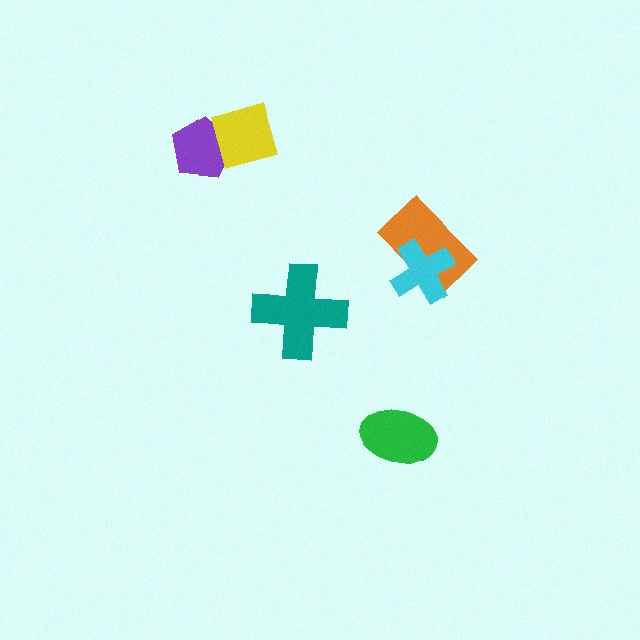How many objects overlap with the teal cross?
0 objects overlap with the teal cross.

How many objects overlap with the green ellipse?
0 objects overlap with the green ellipse.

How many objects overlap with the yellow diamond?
1 object overlaps with the yellow diamond.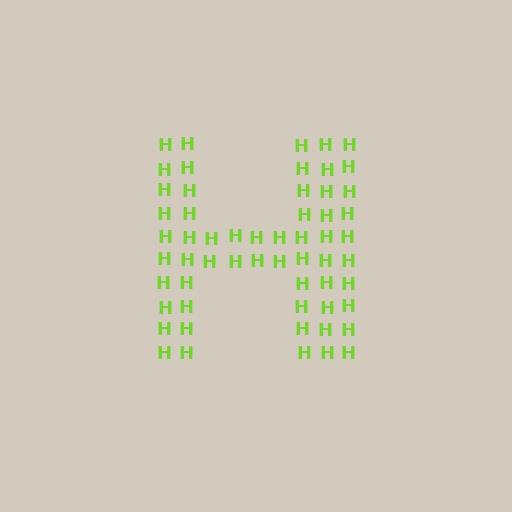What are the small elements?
The small elements are letter H's.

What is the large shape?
The large shape is the letter H.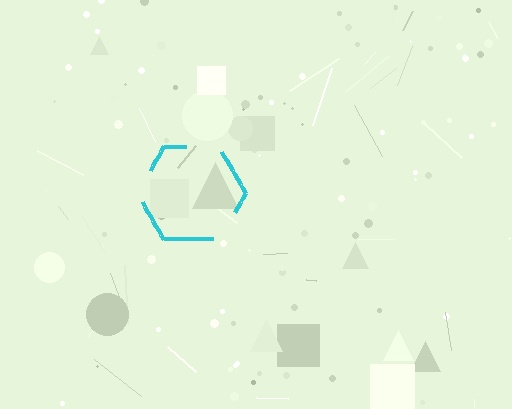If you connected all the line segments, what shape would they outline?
They would outline a hexagon.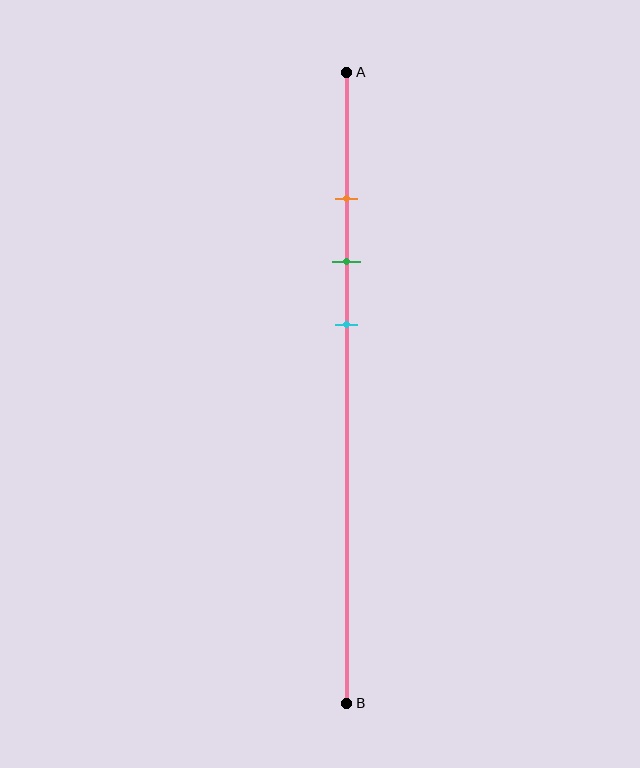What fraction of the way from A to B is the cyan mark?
The cyan mark is approximately 40% (0.4) of the way from A to B.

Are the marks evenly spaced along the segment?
Yes, the marks are approximately evenly spaced.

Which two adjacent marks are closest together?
The orange and green marks are the closest adjacent pair.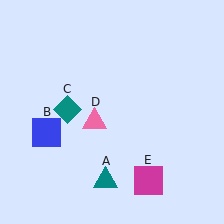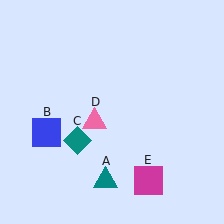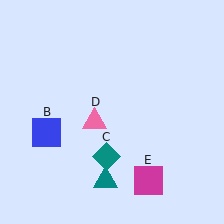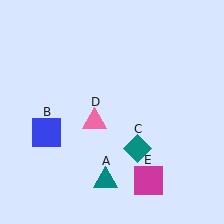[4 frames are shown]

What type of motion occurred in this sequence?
The teal diamond (object C) rotated counterclockwise around the center of the scene.